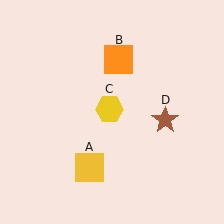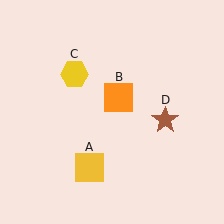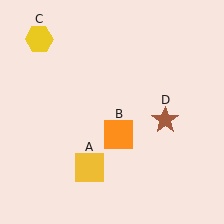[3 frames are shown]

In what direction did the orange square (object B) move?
The orange square (object B) moved down.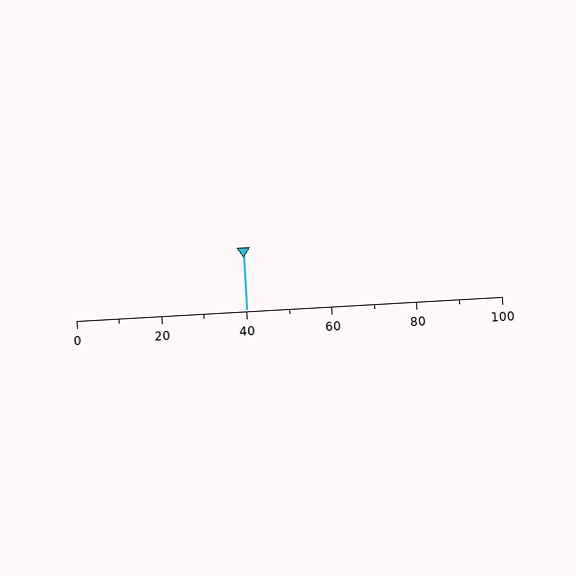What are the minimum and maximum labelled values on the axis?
The axis runs from 0 to 100.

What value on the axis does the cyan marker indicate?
The marker indicates approximately 40.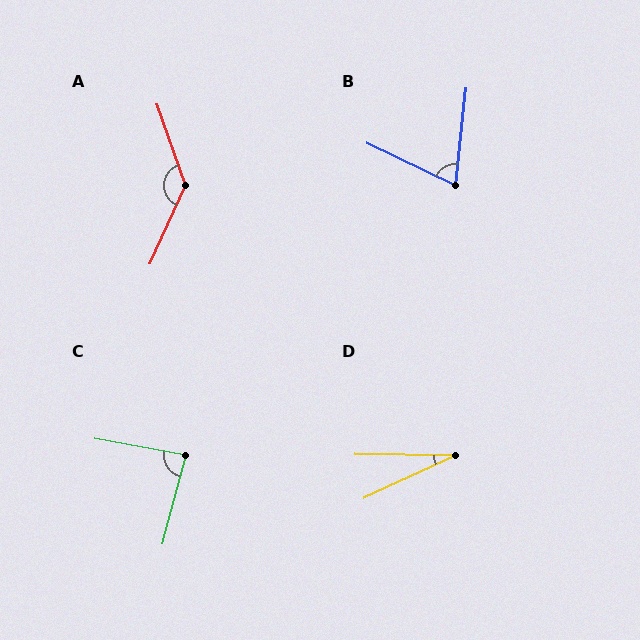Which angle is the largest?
A, at approximately 136 degrees.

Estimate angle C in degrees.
Approximately 86 degrees.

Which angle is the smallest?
D, at approximately 26 degrees.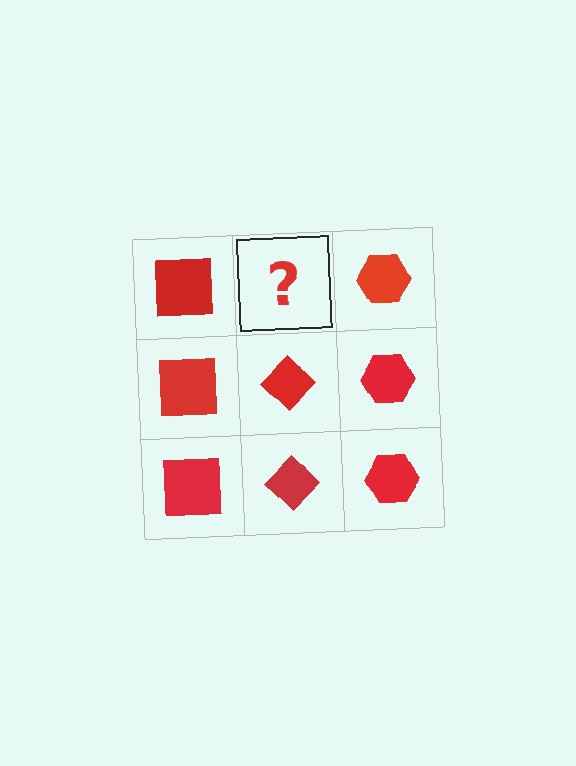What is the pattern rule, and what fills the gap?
The rule is that each column has a consistent shape. The gap should be filled with a red diamond.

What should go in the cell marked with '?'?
The missing cell should contain a red diamond.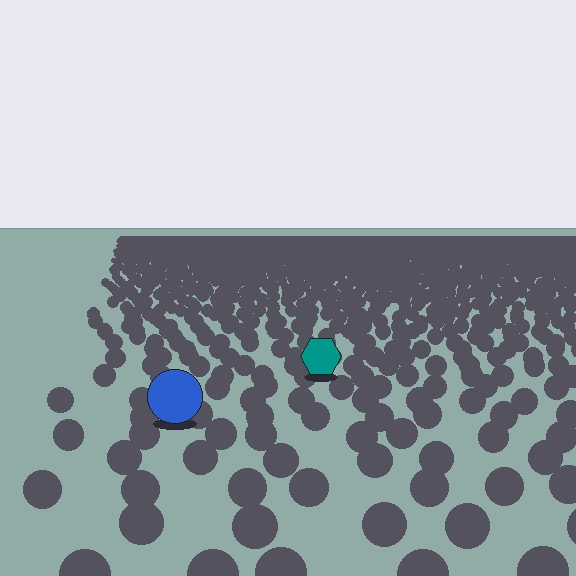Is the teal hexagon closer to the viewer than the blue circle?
No. The blue circle is closer — you can tell from the texture gradient: the ground texture is coarser near it.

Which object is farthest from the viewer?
The teal hexagon is farthest from the viewer. It appears smaller and the ground texture around it is denser.